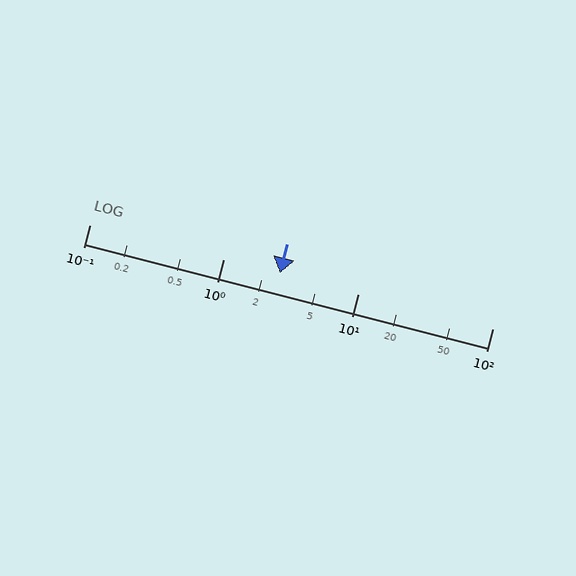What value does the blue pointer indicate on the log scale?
The pointer indicates approximately 2.6.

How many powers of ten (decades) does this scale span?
The scale spans 3 decades, from 0.1 to 100.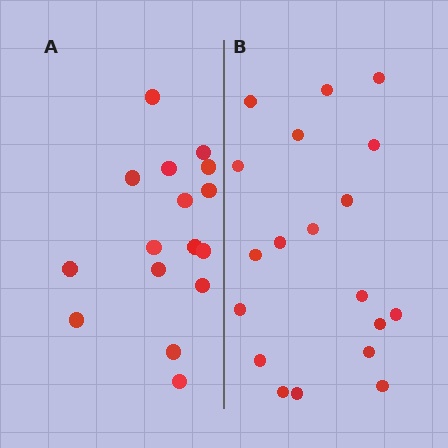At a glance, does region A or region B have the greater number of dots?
Region B (the right region) has more dots.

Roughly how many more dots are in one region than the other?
Region B has just a few more — roughly 2 or 3 more dots than region A.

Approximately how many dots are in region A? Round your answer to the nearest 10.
About 20 dots. (The exact count is 16, which rounds to 20.)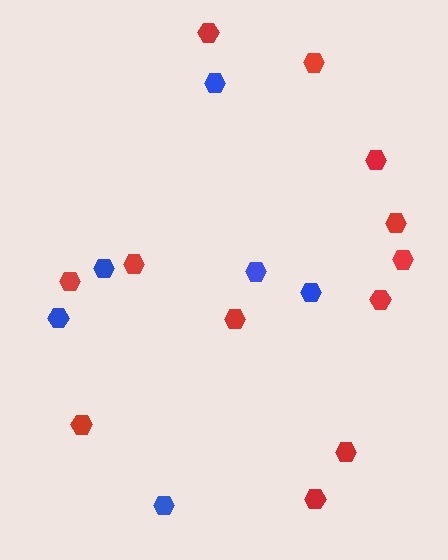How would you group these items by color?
There are 2 groups: one group of red hexagons (12) and one group of blue hexagons (6).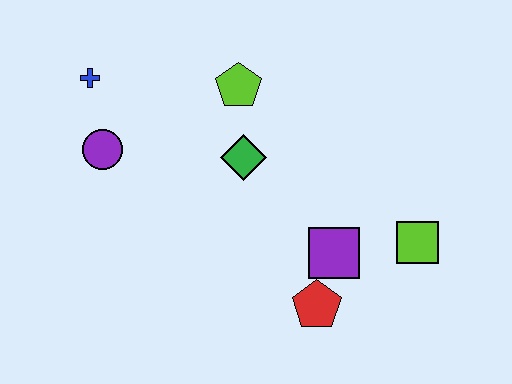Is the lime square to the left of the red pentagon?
No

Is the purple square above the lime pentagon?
No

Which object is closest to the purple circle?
The blue cross is closest to the purple circle.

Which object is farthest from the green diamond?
The lime square is farthest from the green diamond.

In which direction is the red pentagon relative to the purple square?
The red pentagon is below the purple square.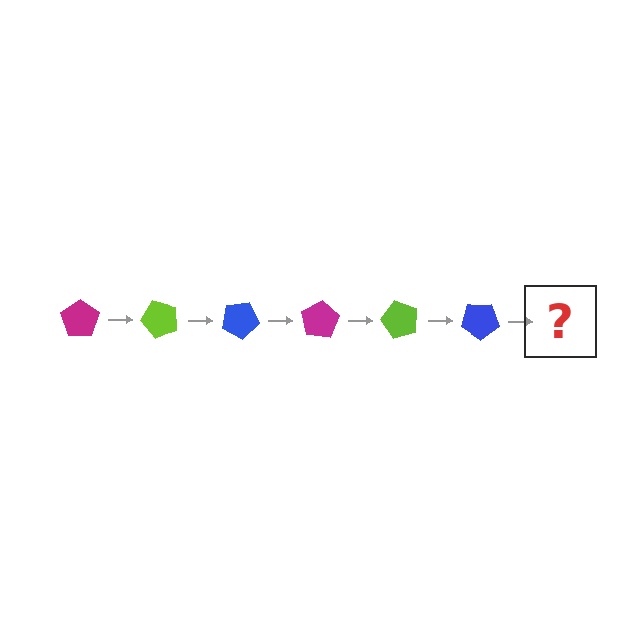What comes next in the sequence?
The next element should be a magenta pentagon, rotated 300 degrees from the start.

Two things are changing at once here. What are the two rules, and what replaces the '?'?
The two rules are that it rotates 50 degrees each step and the color cycles through magenta, lime, and blue. The '?' should be a magenta pentagon, rotated 300 degrees from the start.